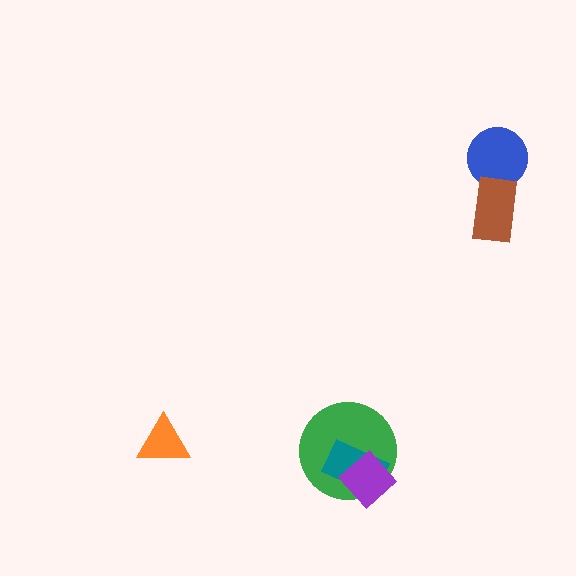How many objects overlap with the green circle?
2 objects overlap with the green circle.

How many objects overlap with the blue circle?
1 object overlaps with the blue circle.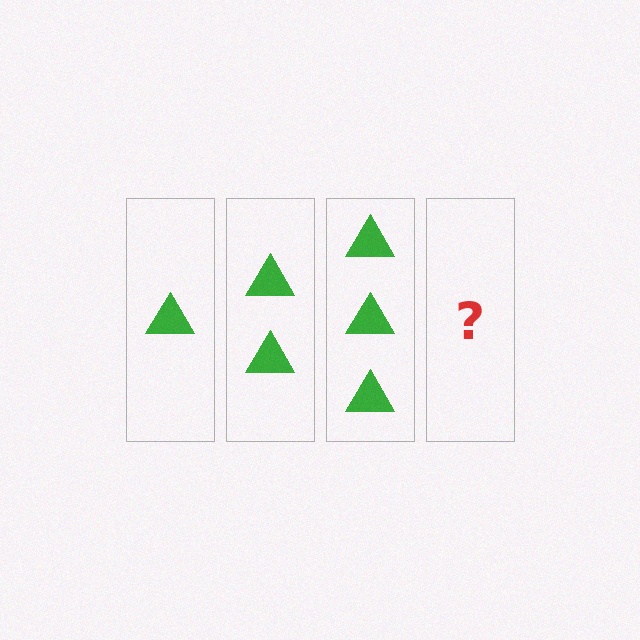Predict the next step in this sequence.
The next step is 4 triangles.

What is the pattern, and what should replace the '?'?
The pattern is that each step adds one more triangle. The '?' should be 4 triangles.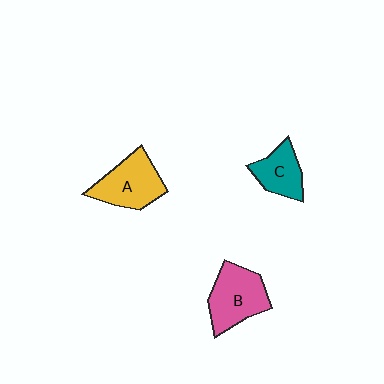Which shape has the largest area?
Shape B (pink).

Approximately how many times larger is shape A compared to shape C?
Approximately 1.4 times.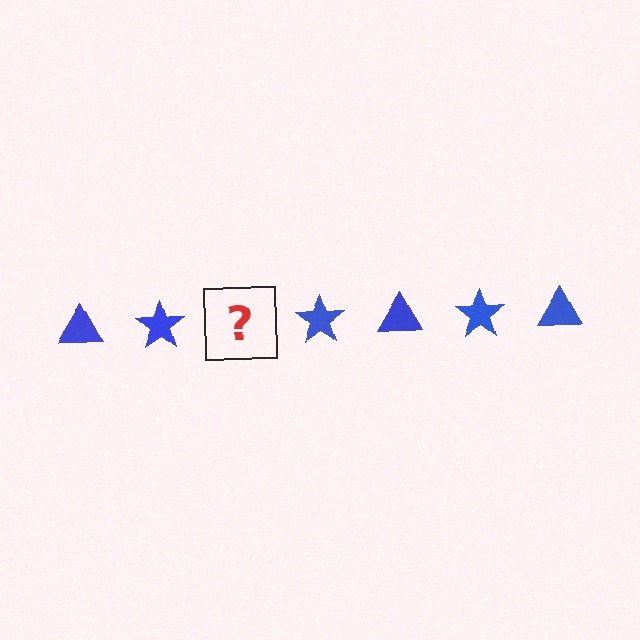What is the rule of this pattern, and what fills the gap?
The rule is that the pattern cycles through triangle, star shapes in blue. The gap should be filled with a blue triangle.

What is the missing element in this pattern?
The missing element is a blue triangle.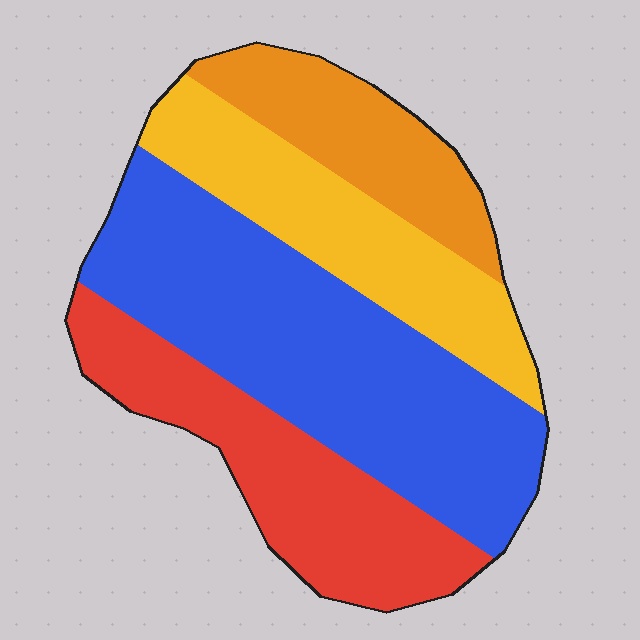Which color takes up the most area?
Blue, at roughly 40%.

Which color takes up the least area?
Orange, at roughly 15%.